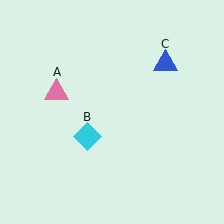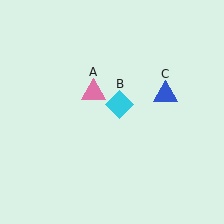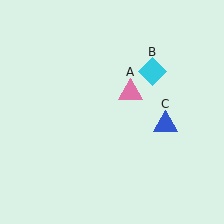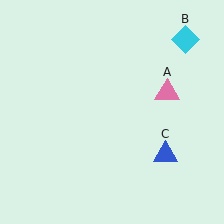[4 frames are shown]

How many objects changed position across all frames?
3 objects changed position: pink triangle (object A), cyan diamond (object B), blue triangle (object C).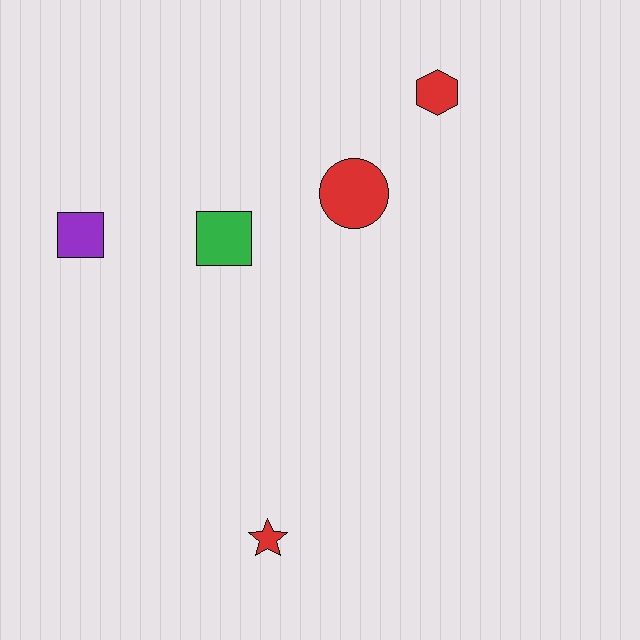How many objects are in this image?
There are 5 objects.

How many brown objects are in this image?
There are no brown objects.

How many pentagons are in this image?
There are no pentagons.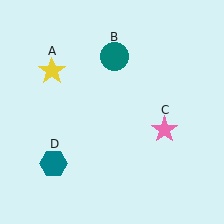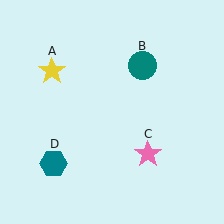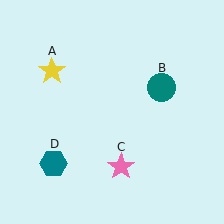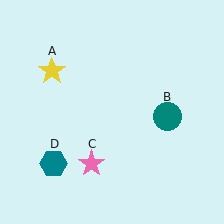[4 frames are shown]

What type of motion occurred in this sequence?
The teal circle (object B), pink star (object C) rotated clockwise around the center of the scene.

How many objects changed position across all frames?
2 objects changed position: teal circle (object B), pink star (object C).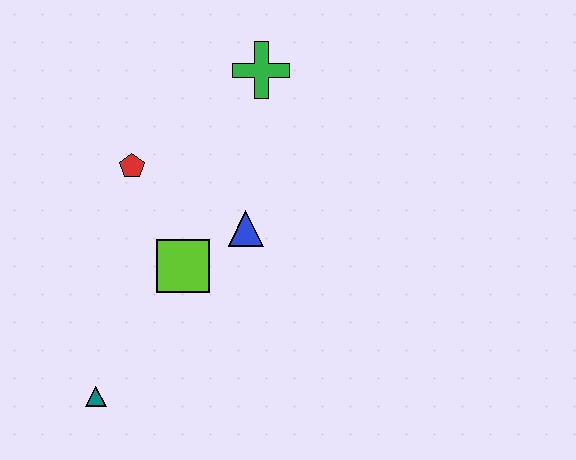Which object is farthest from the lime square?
The green cross is farthest from the lime square.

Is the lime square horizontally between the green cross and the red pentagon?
Yes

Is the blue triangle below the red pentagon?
Yes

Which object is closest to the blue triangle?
The lime square is closest to the blue triangle.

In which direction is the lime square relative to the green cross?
The lime square is below the green cross.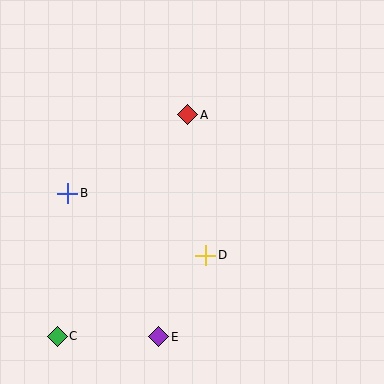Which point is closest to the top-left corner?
Point B is closest to the top-left corner.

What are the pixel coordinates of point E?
Point E is at (159, 337).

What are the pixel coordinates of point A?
Point A is at (188, 115).